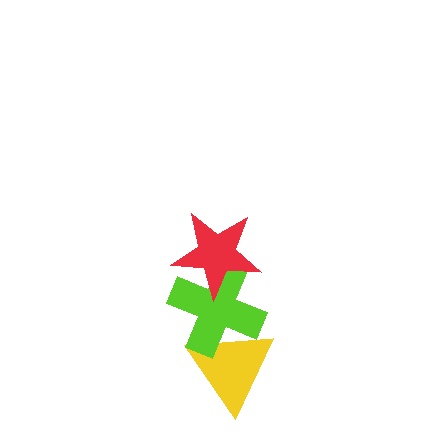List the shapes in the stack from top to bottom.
From top to bottom: the red star, the lime cross, the yellow triangle.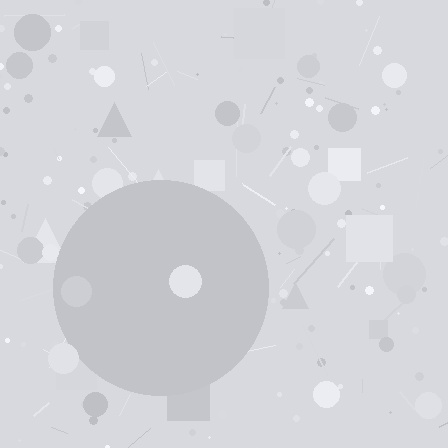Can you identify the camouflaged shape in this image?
The camouflaged shape is a circle.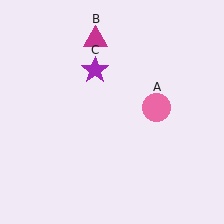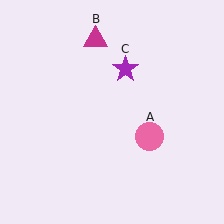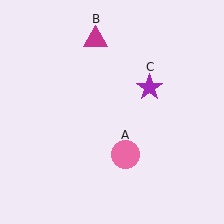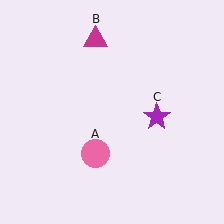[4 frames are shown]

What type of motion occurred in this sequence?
The pink circle (object A), purple star (object C) rotated clockwise around the center of the scene.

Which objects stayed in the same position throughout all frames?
Magenta triangle (object B) remained stationary.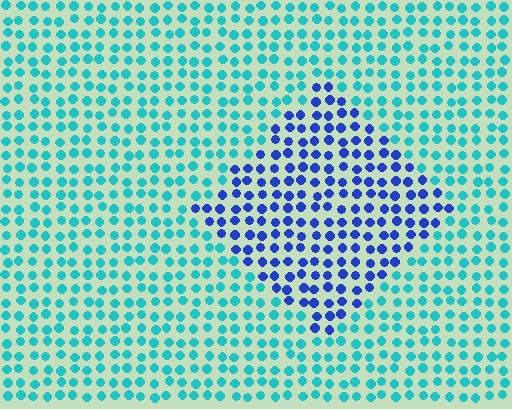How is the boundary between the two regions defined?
The boundary is defined purely by a slight shift in hue (about 50 degrees). Spacing, size, and orientation are identical on both sides.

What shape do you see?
I see a diamond.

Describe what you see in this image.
The image is filled with small cyan elements in a uniform arrangement. A diamond-shaped region is visible where the elements are tinted to a slightly different hue, forming a subtle color boundary.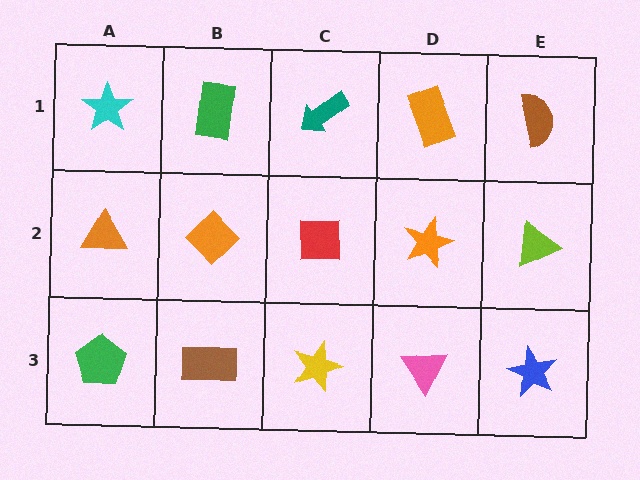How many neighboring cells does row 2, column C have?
4.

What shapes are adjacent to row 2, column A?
A cyan star (row 1, column A), a green pentagon (row 3, column A), an orange diamond (row 2, column B).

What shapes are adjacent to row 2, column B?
A green rectangle (row 1, column B), a brown rectangle (row 3, column B), an orange triangle (row 2, column A), a red square (row 2, column C).